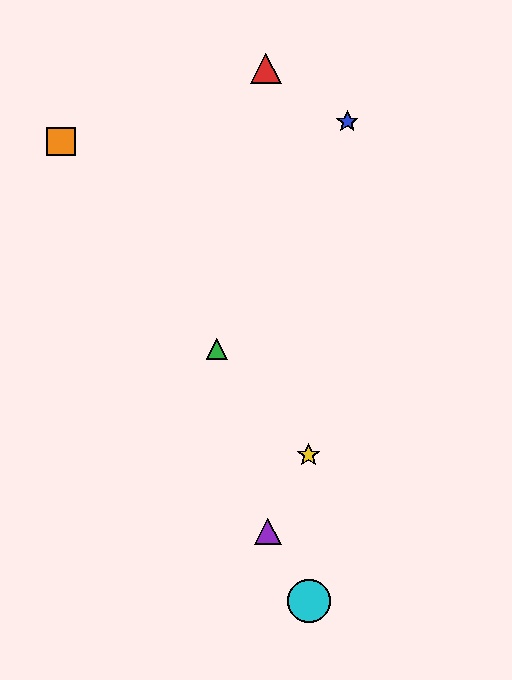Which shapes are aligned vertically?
The yellow star, the cyan circle are aligned vertically.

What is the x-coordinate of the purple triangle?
The purple triangle is at x≈268.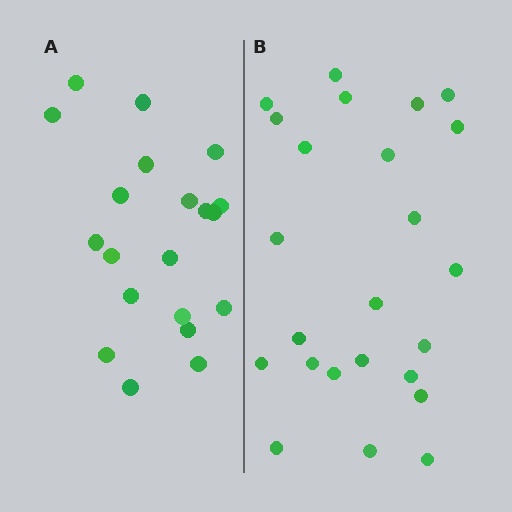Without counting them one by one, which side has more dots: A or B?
Region B (the right region) has more dots.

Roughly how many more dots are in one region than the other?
Region B has about 4 more dots than region A.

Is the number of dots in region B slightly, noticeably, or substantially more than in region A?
Region B has only slightly more — the two regions are fairly close. The ratio is roughly 1.2 to 1.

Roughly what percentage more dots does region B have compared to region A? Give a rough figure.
About 20% more.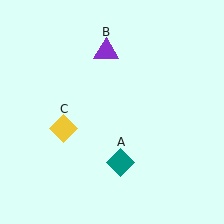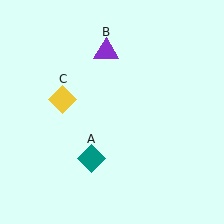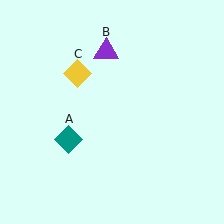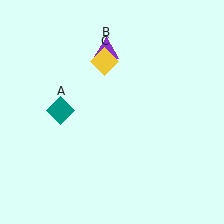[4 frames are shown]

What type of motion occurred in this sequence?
The teal diamond (object A), yellow diamond (object C) rotated clockwise around the center of the scene.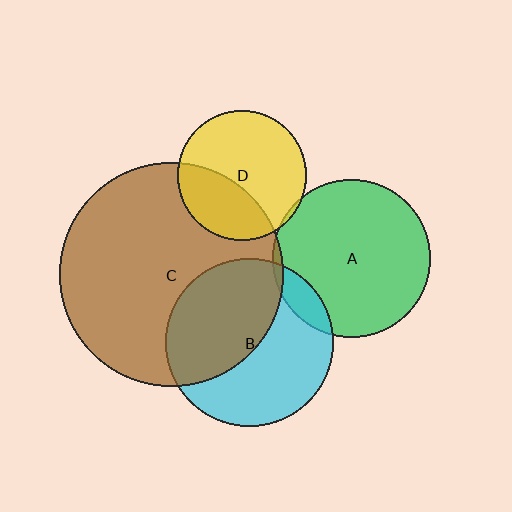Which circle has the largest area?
Circle C (brown).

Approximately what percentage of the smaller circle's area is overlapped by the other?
Approximately 5%.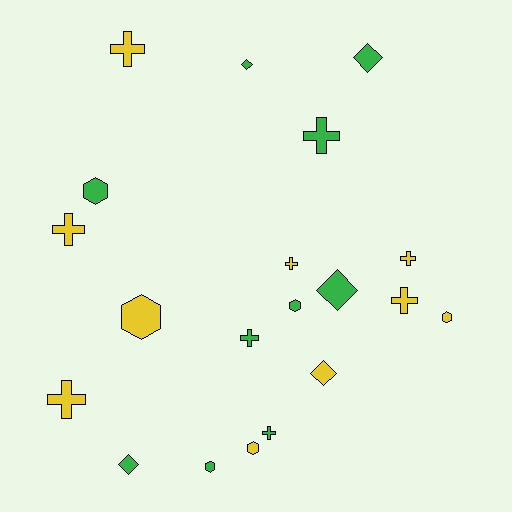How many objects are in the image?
There are 20 objects.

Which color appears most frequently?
Green, with 10 objects.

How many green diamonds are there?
There are 4 green diamonds.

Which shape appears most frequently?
Cross, with 9 objects.